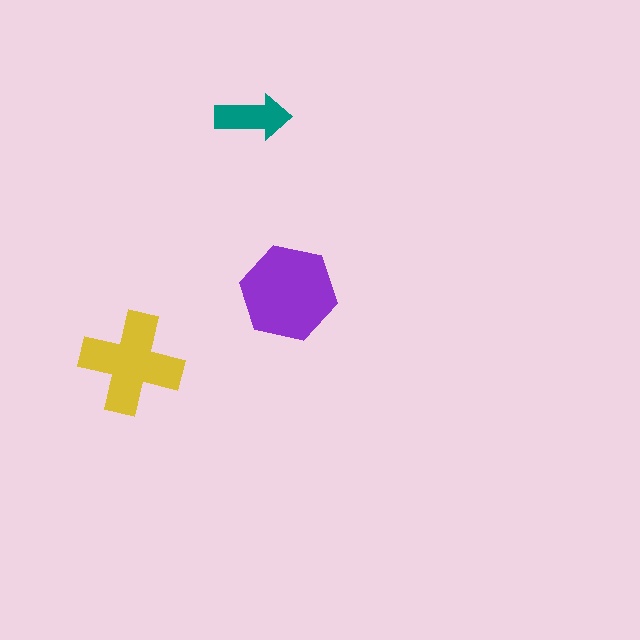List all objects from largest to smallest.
The purple hexagon, the yellow cross, the teal arrow.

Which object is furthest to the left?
The yellow cross is leftmost.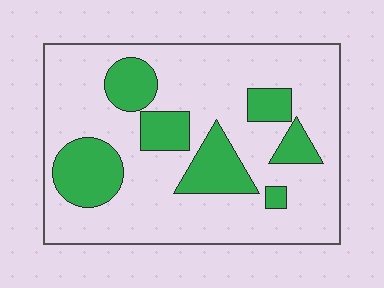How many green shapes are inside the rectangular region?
7.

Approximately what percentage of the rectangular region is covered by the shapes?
Approximately 25%.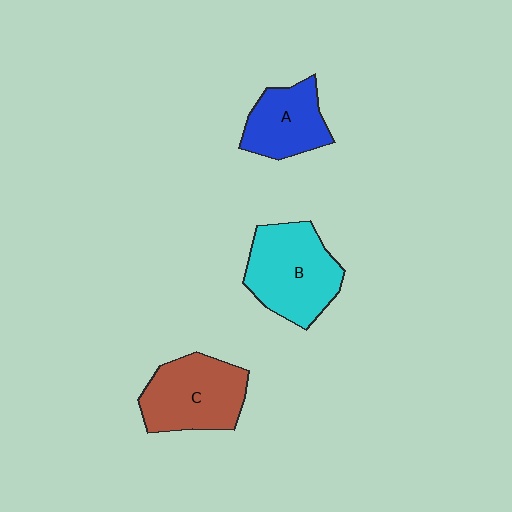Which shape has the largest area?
Shape B (cyan).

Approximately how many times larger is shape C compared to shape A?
Approximately 1.3 times.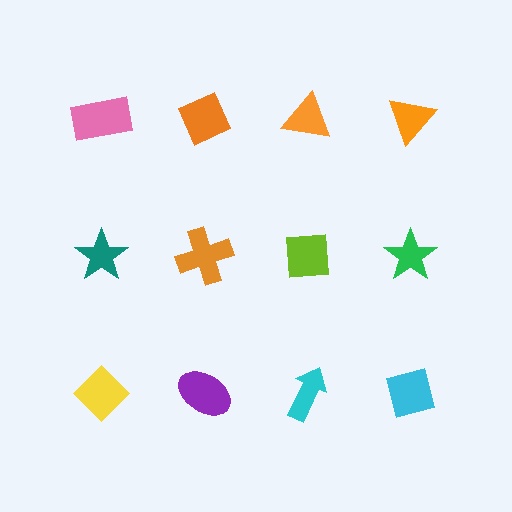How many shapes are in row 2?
4 shapes.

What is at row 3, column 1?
A yellow diamond.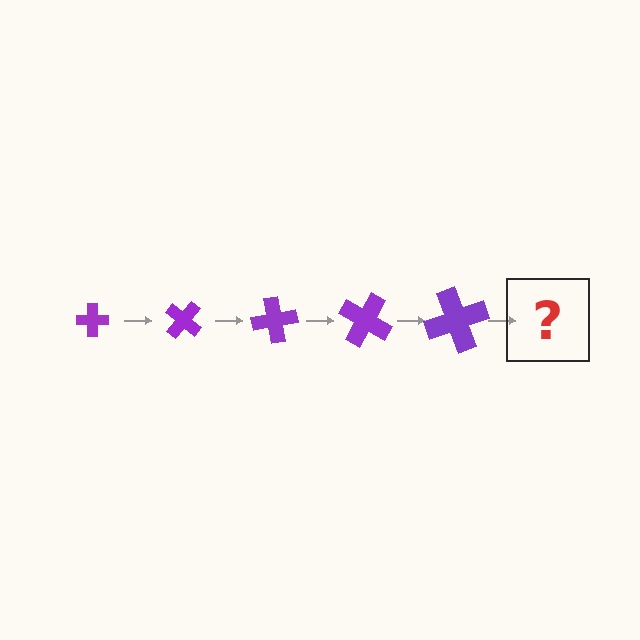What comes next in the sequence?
The next element should be a cross, larger than the previous one and rotated 200 degrees from the start.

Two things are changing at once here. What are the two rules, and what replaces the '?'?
The two rules are that the cross grows larger each step and it rotates 40 degrees each step. The '?' should be a cross, larger than the previous one and rotated 200 degrees from the start.